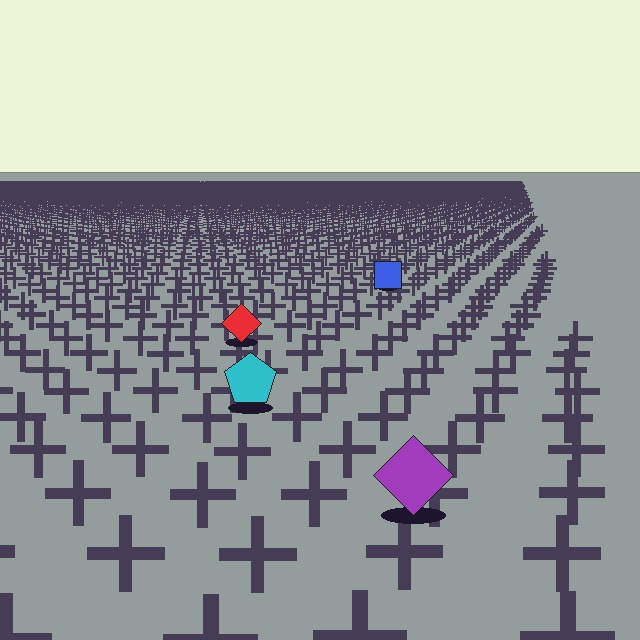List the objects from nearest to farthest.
From nearest to farthest: the purple diamond, the cyan pentagon, the red diamond, the blue square.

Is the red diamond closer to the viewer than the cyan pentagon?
No. The cyan pentagon is closer — you can tell from the texture gradient: the ground texture is coarser near it.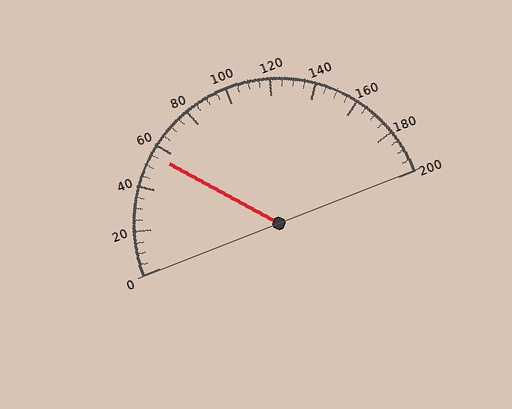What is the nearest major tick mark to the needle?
The nearest major tick mark is 60.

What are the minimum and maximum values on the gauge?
The gauge ranges from 0 to 200.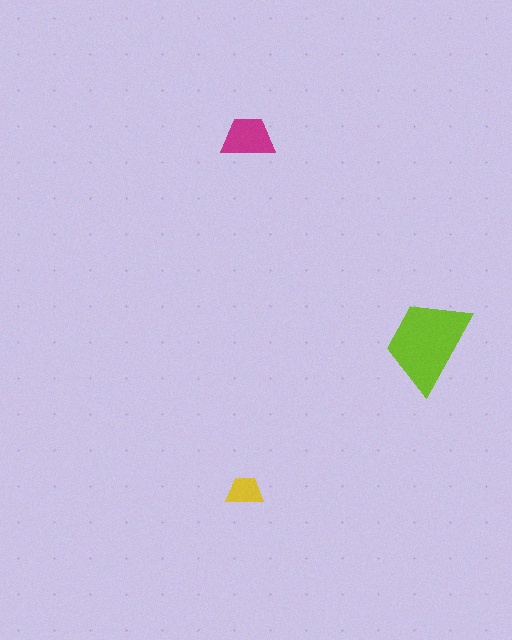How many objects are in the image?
There are 3 objects in the image.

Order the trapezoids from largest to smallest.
the lime one, the magenta one, the yellow one.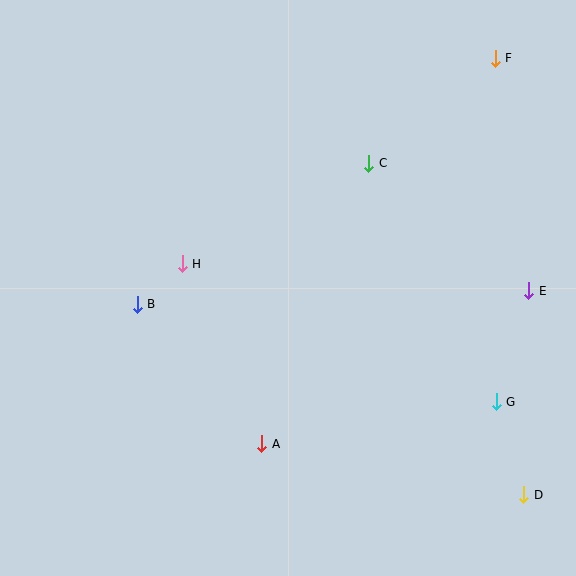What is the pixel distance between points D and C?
The distance between D and C is 366 pixels.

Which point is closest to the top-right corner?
Point F is closest to the top-right corner.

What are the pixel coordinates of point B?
Point B is at (137, 304).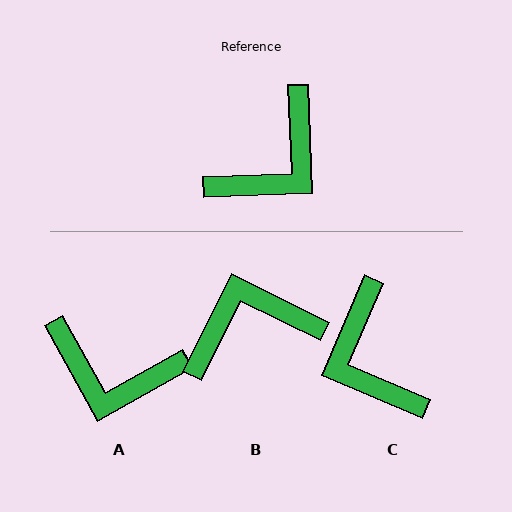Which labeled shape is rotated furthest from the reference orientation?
B, about 152 degrees away.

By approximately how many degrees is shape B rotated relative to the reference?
Approximately 152 degrees counter-clockwise.